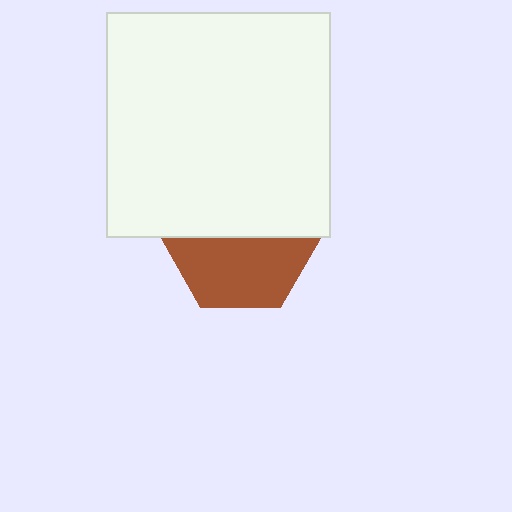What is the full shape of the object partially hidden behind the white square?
The partially hidden object is a brown hexagon.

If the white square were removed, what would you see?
You would see the complete brown hexagon.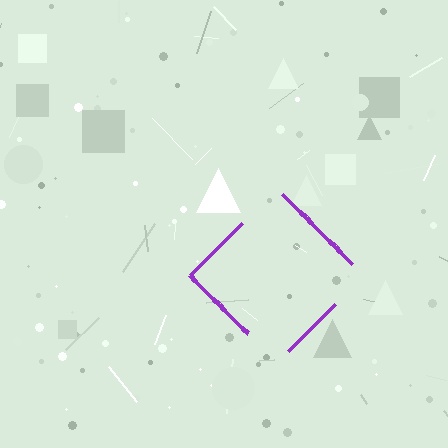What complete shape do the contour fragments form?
The contour fragments form a diamond.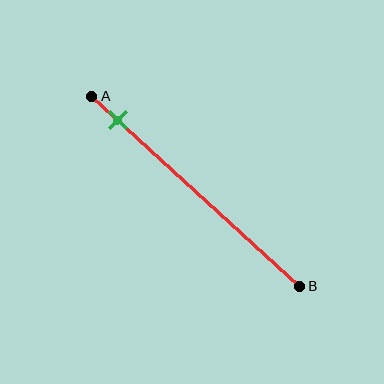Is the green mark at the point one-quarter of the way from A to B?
No, the mark is at about 15% from A, not at the 25% one-quarter point.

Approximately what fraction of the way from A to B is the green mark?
The green mark is approximately 15% of the way from A to B.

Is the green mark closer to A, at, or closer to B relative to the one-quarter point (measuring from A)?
The green mark is closer to point A than the one-quarter point of segment AB.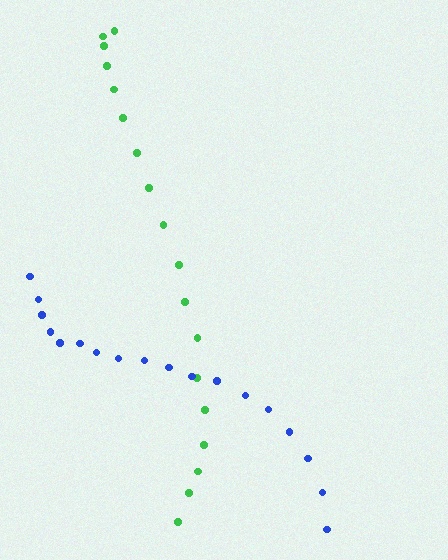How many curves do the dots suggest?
There are 2 distinct paths.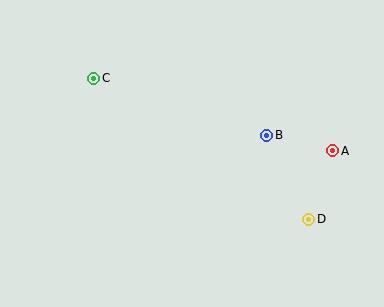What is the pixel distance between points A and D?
The distance between A and D is 72 pixels.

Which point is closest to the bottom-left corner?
Point C is closest to the bottom-left corner.